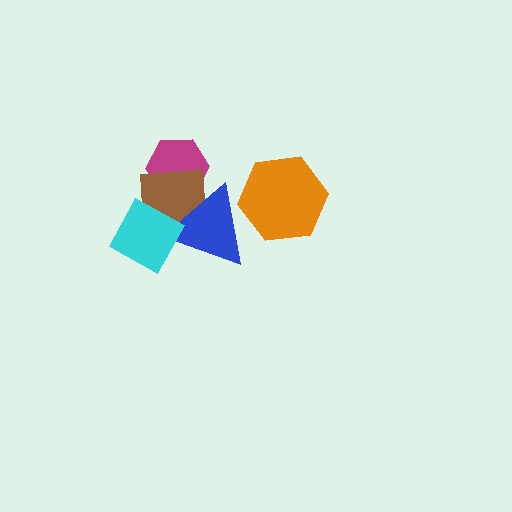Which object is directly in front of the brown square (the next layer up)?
The blue triangle is directly in front of the brown square.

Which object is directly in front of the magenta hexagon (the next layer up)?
The brown square is directly in front of the magenta hexagon.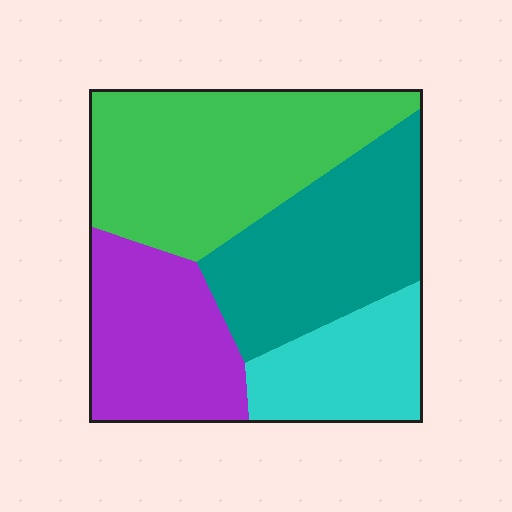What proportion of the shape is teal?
Teal covers about 25% of the shape.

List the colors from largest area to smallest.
From largest to smallest: green, teal, purple, cyan.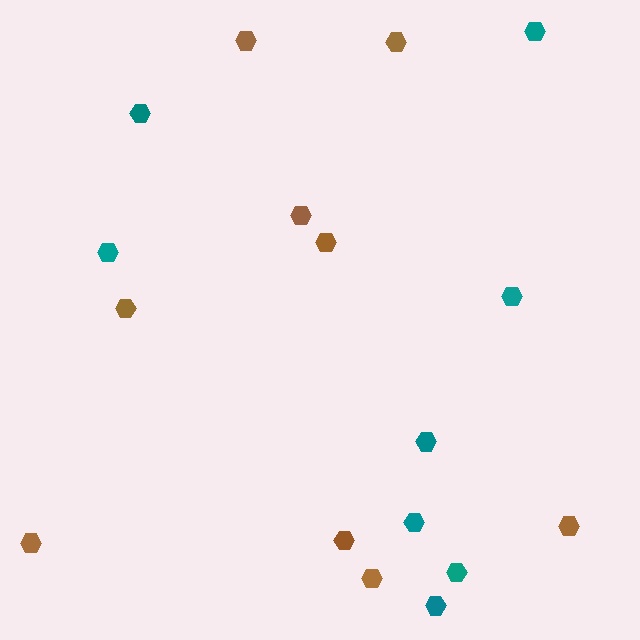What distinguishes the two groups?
There are 2 groups: one group of brown hexagons (9) and one group of teal hexagons (8).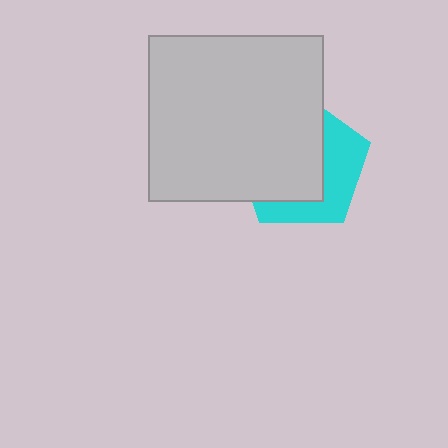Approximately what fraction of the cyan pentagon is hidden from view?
Roughly 60% of the cyan pentagon is hidden behind the light gray rectangle.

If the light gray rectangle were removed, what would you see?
You would see the complete cyan pentagon.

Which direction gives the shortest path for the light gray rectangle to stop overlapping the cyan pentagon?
Moving left gives the shortest separation.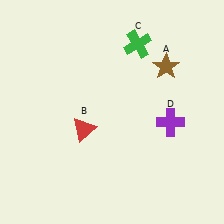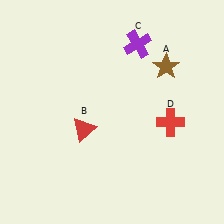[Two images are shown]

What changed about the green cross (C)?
In Image 1, C is green. In Image 2, it changed to purple.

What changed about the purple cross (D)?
In Image 1, D is purple. In Image 2, it changed to red.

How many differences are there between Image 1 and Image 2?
There are 2 differences between the two images.